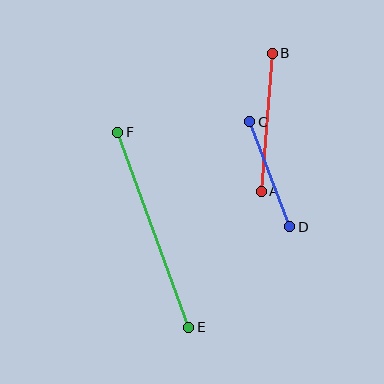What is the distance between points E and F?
The distance is approximately 208 pixels.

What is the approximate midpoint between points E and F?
The midpoint is at approximately (153, 230) pixels.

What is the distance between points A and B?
The distance is approximately 138 pixels.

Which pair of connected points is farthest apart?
Points E and F are farthest apart.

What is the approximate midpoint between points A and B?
The midpoint is at approximately (267, 122) pixels.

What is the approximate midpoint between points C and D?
The midpoint is at approximately (270, 174) pixels.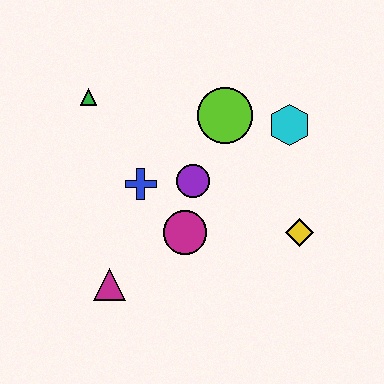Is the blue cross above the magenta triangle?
Yes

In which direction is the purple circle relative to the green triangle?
The purple circle is to the right of the green triangle.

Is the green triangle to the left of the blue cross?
Yes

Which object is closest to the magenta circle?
The purple circle is closest to the magenta circle.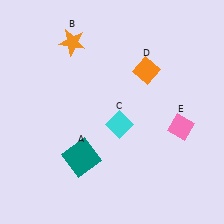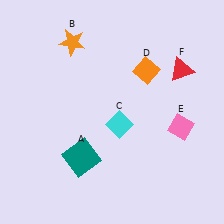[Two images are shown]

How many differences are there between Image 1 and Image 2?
There is 1 difference between the two images.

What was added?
A red triangle (F) was added in Image 2.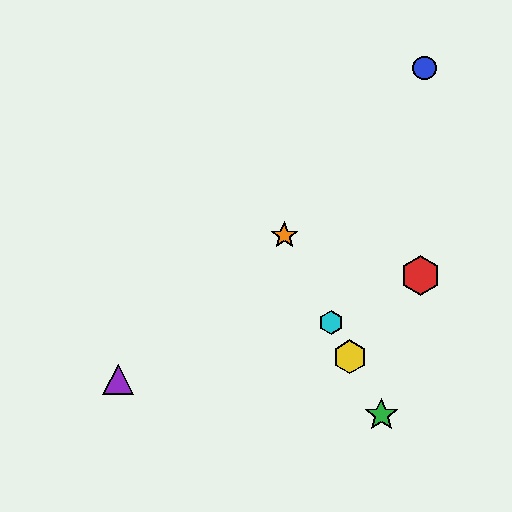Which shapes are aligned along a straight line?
The green star, the yellow hexagon, the orange star, the cyan hexagon are aligned along a straight line.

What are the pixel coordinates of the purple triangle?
The purple triangle is at (118, 380).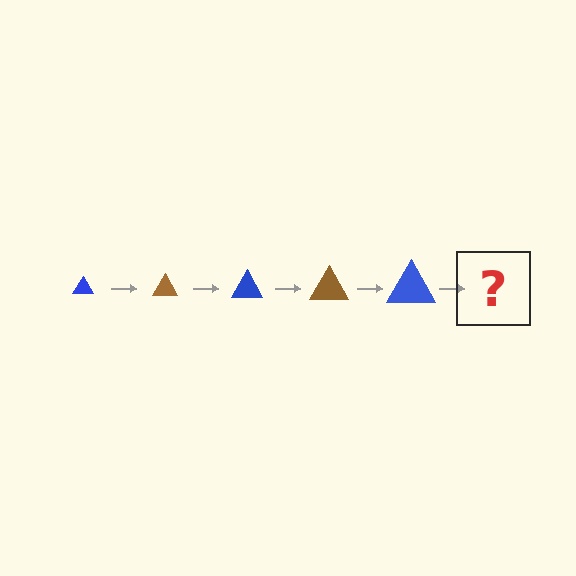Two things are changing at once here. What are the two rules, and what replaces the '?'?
The two rules are that the triangle grows larger each step and the color cycles through blue and brown. The '?' should be a brown triangle, larger than the previous one.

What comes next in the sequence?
The next element should be a brown triangle, larger than the previous one.